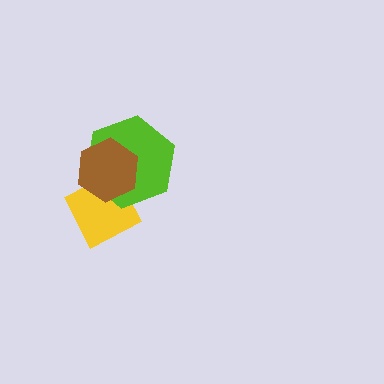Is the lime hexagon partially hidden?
Yes, it is partially covered by another shape.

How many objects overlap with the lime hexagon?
2 objects overlap with the lime hexagon.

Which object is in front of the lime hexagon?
The brown hexagon is in front of the lime hexagon.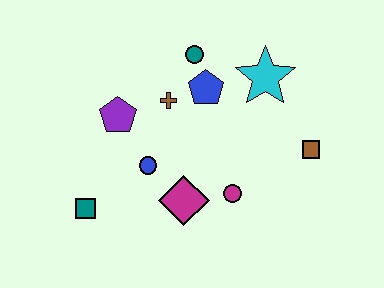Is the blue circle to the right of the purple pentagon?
Yes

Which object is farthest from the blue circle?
The brown square is farthest from the blue circle.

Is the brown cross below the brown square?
No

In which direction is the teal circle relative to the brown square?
The teal circle is to the left of the brown square.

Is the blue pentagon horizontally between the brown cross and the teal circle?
No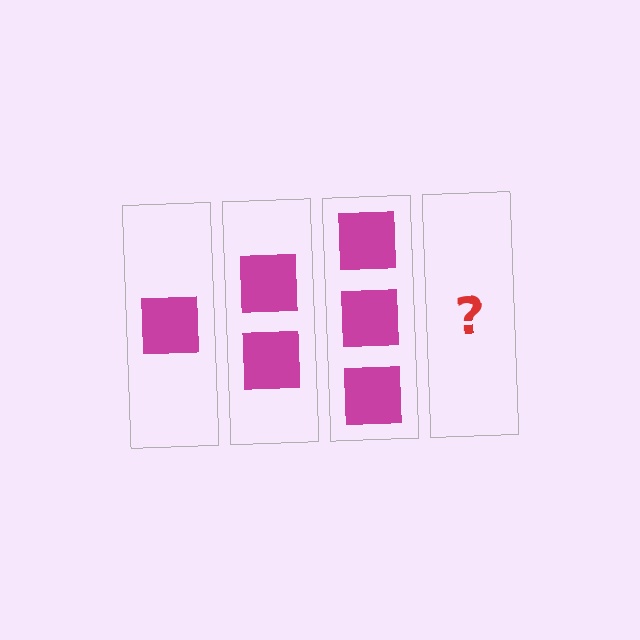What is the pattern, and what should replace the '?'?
The pattern is that each step adds one more square. The '?' should be 4 squares.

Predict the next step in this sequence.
The next step is 4 squares.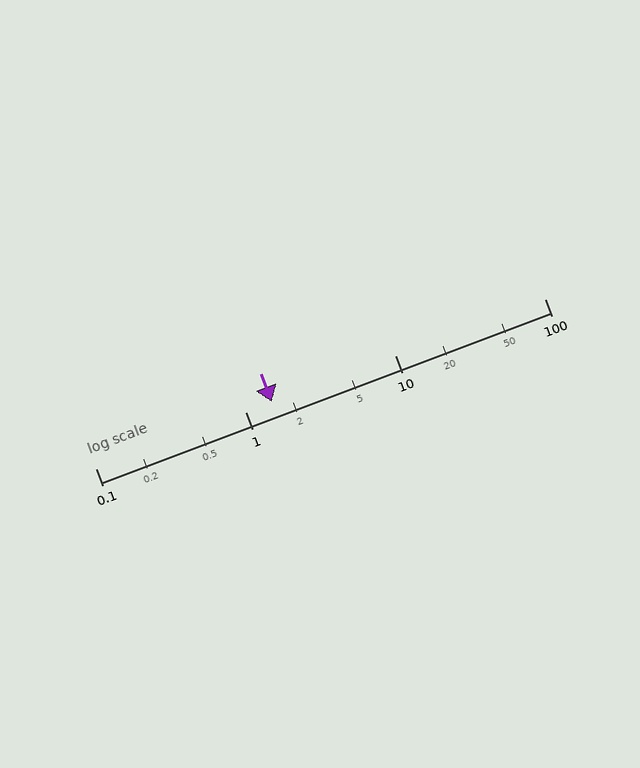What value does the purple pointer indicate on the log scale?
The pointer indicates approximately 1.5.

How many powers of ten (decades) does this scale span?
The scale spans 3 decades, from 0.1 to 100.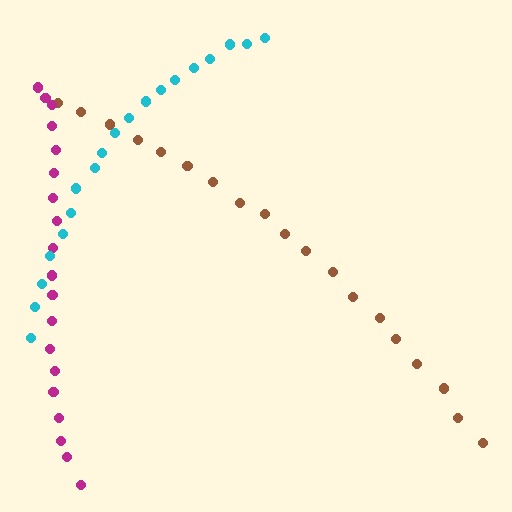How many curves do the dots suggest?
There are 3 distinct paths.